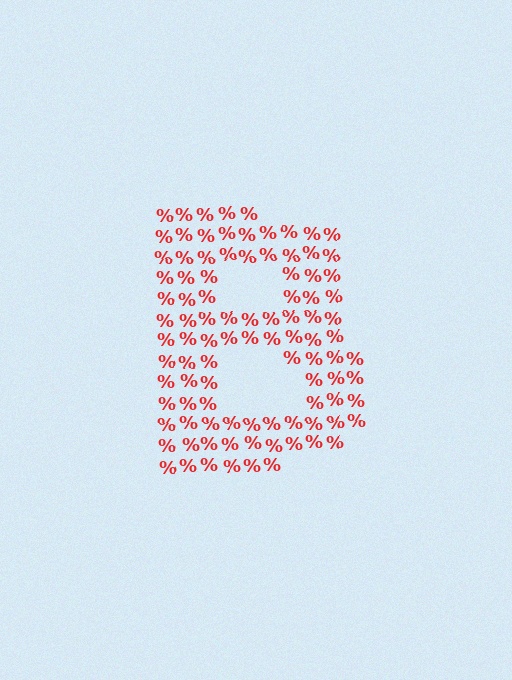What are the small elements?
The small elements are percent signs.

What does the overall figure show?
The overall figure shows the letter B.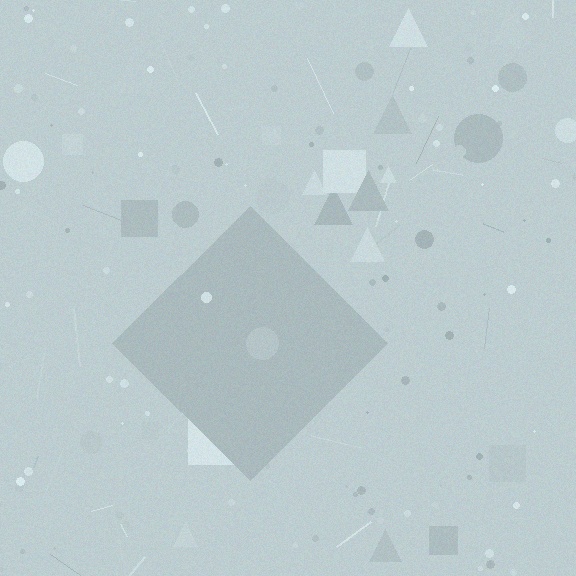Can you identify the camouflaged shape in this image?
The camouflaged shape is a diamond.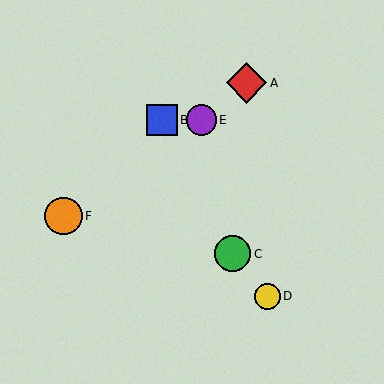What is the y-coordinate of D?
Object D is at y≈296.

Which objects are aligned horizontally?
Objects B, E are aligned horizontally.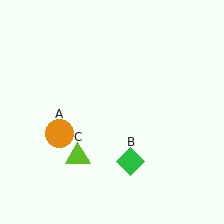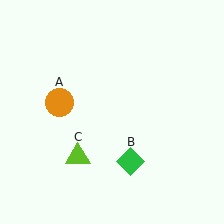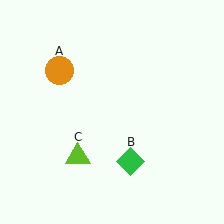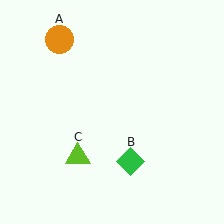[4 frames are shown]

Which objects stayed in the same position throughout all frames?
Green diamond (object B) and lime triangle (object C) remained stationary.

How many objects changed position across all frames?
1 object changed position: orange circle (object A).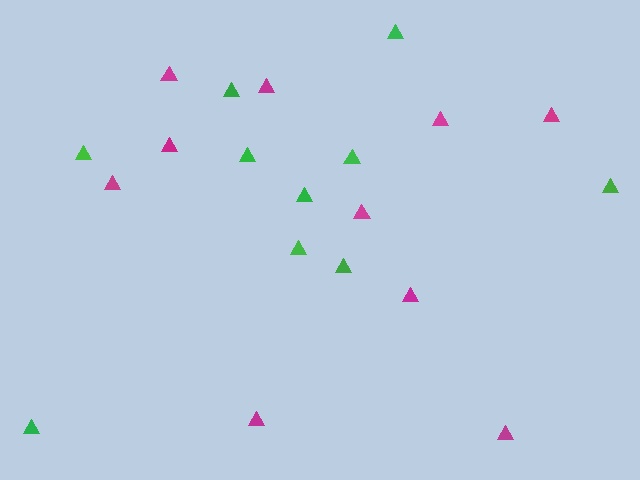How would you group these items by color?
There are 2 groups: one group of magenta triangles (10) and one group of green triangles (10).